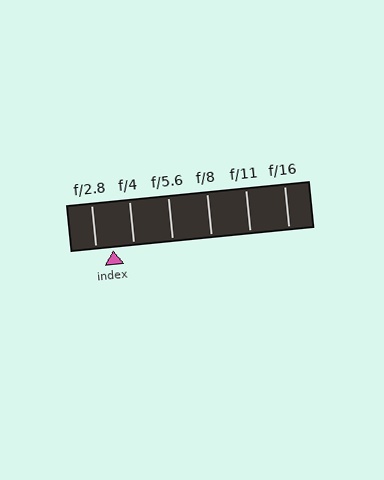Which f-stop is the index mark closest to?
The index mark is closest to f/2.8.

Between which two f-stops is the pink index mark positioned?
The index mark is between f/2.8 and f/4.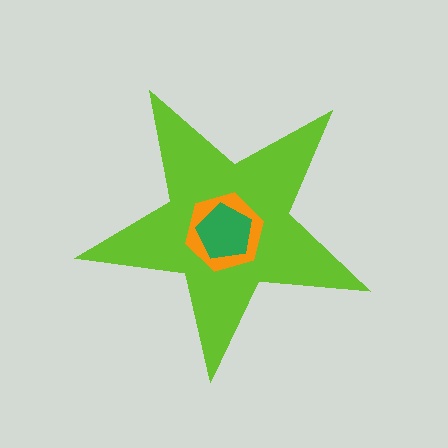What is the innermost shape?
The green pentagon.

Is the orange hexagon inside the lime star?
Yes.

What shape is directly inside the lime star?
The orange hexagon.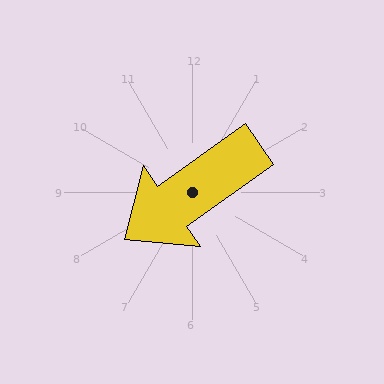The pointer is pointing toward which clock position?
Roughly 8 o'clock.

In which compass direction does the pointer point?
Southwest.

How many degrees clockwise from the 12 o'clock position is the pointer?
Approximately 235 degrees.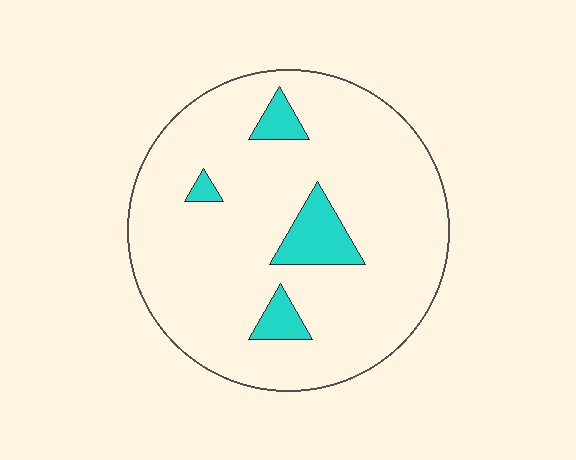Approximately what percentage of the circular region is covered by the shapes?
Approximately 10%.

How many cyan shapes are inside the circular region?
4.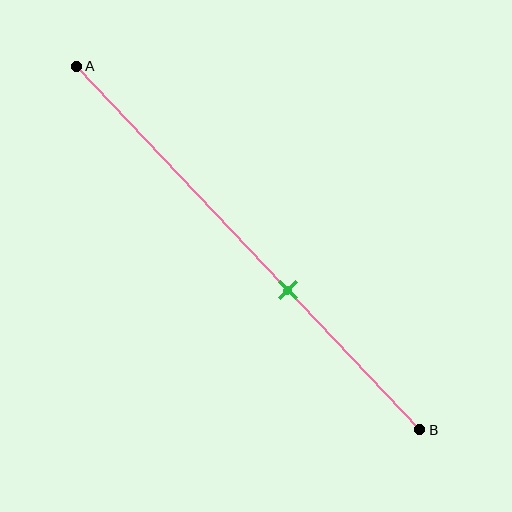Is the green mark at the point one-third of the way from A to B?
No, the mark is at about 60% from A, not at the 33% one-third point.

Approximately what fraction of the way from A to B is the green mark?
The green mark is approximately 60% of the way from A to B.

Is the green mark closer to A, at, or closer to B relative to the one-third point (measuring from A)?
The green mark is closer to point B than the one-third point of segment AB.